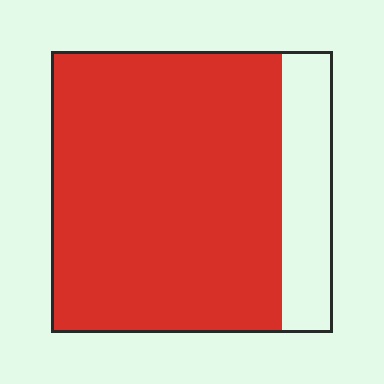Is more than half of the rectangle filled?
Yes.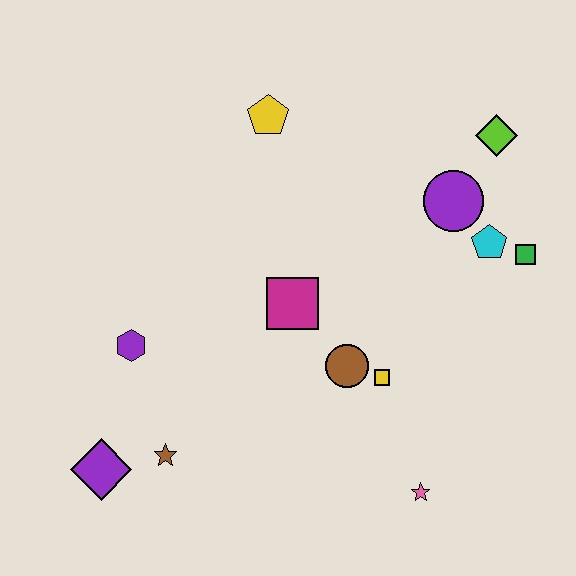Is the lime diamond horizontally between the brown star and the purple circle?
No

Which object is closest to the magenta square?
The brown circle is closest to the magenta square.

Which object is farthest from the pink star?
The yellow pentagon is farthest from the pink star.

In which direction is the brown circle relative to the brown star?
The brown circle is to the right of the brown star.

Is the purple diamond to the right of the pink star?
No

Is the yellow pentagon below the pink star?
No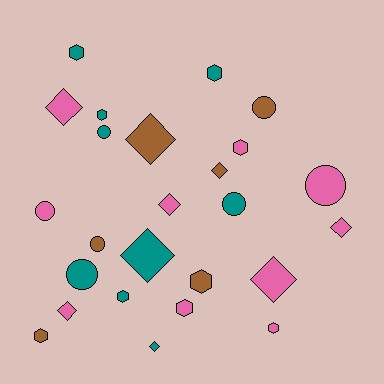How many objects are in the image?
There are 25 objects.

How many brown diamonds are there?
There are 2 brown diamonds.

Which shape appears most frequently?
Hexagon, with 9 objects.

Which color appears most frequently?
Pink, with 10 objects.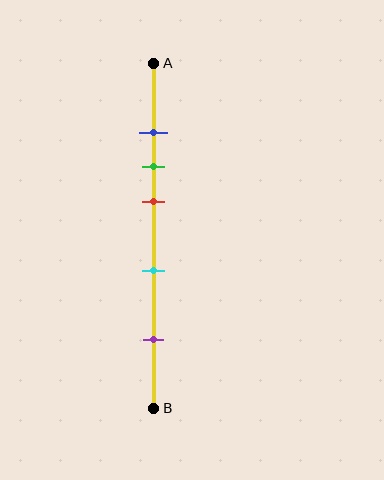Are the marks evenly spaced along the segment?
No, the marks are not evenly spaced.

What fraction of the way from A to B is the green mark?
The green mark is approximately 30% (0.3) of the way from A to B.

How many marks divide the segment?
There are 5 marks dividing the segment.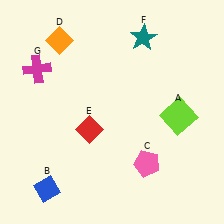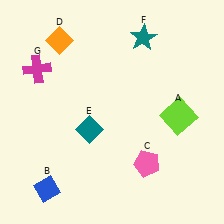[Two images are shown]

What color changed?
The diamond (E) changed from red in Image 1 to teal in Image 2.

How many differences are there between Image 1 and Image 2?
There is 1 difference between the two images.